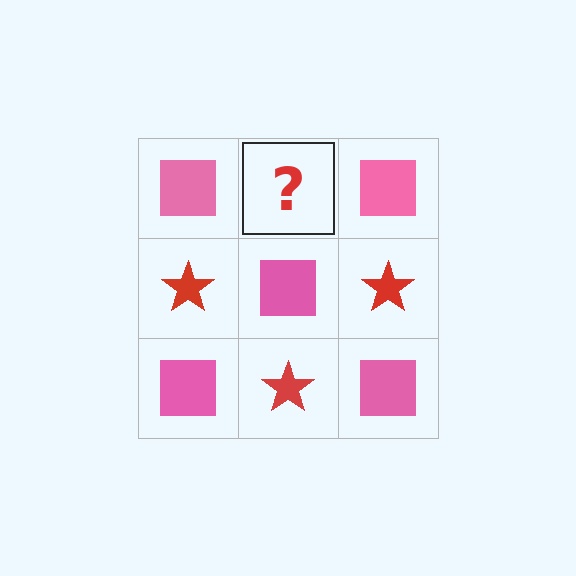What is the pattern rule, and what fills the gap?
The rule is that it alternates pink square and red star in a checkerboard pattern. The gap should be filled with a red star.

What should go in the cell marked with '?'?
The missing cell should contain a red star.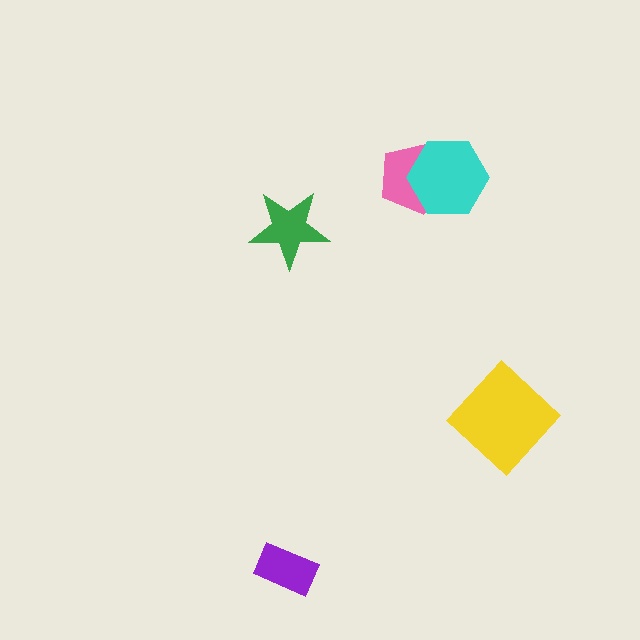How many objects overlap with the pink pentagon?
1 object overlaps with the pink pentagon.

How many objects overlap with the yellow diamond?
0 objects overlap with the yellow diamond.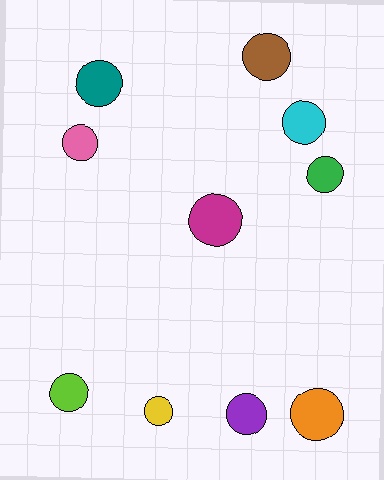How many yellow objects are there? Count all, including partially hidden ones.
There is 1 yellow object.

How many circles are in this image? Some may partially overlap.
There are 10 circles.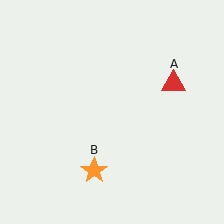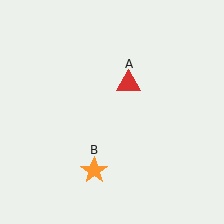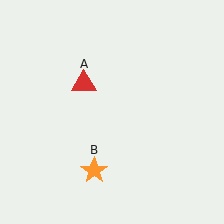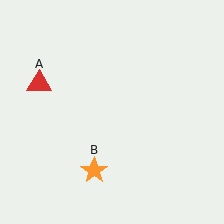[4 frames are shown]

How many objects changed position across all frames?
1 object changed position: red triangle (object A).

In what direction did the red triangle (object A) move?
The red triangle (object A) moved left.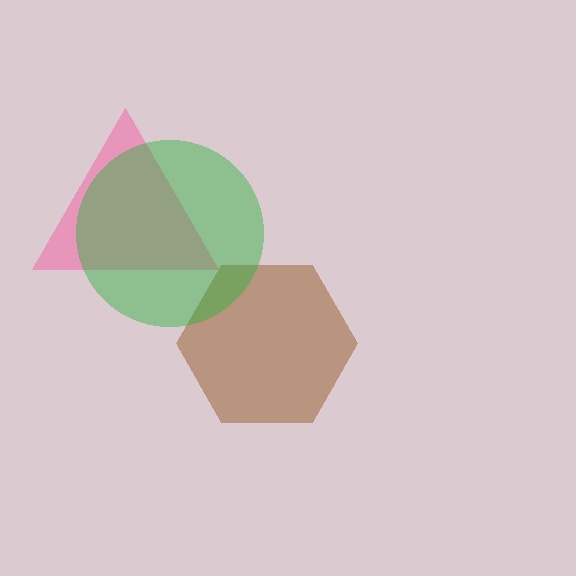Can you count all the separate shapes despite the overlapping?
Yes, there are 3 separate shapes.